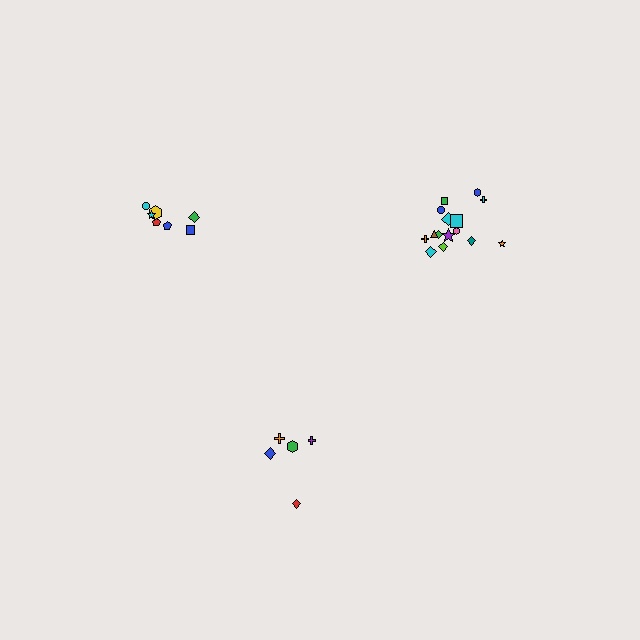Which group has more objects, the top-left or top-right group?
The top-right group.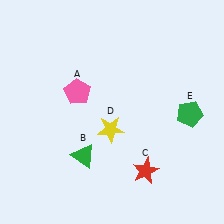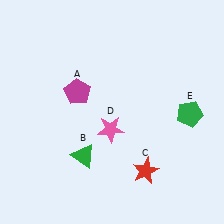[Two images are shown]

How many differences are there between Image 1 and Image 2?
There are 2 differences between the two images.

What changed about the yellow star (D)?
In Image 1, D is yellow. In Image 2, it changed to pink.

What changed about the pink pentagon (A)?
In Image 1, A is pink. In Image 2, it changed to magenta.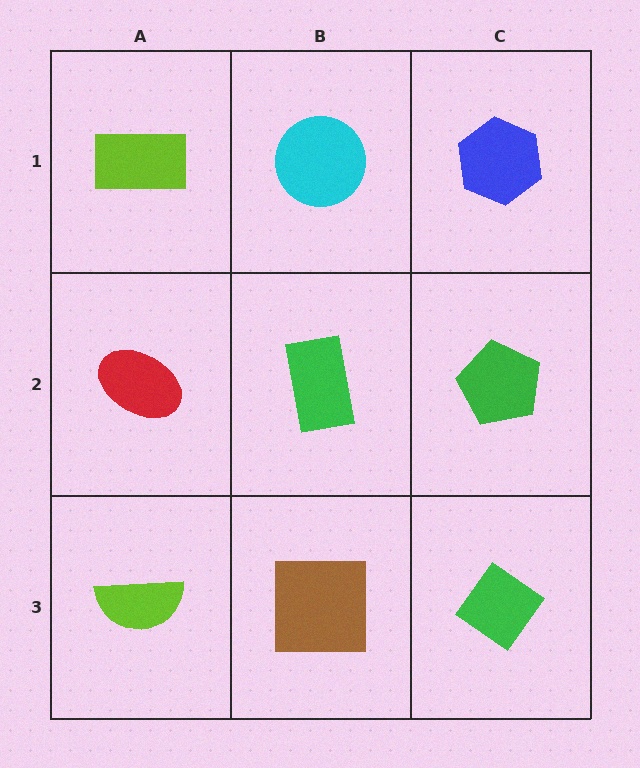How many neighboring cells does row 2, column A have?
3.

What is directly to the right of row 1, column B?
A blue hexagon.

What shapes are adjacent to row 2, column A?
A lime rectangle (row 1, column A), a lime semicircle (row 3, column A), a green rectangle (row 2, column B).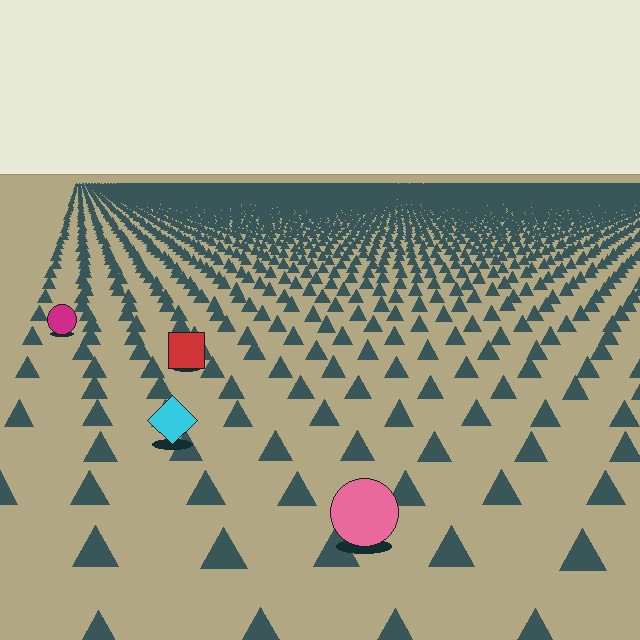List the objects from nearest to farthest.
From nearest to farthest: the pink circle, the cyan diamond, the red square, the magenta circle.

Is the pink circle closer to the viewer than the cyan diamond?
Yes. The pink circle is closer — you can tell from the texture gradient: the ground texture is coarser near it.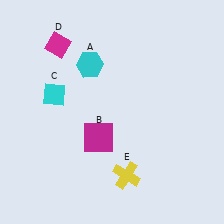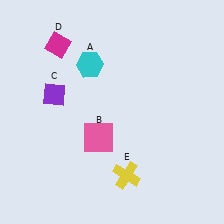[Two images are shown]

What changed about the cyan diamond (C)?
In Image 1, C is cyan. In Image 2, it changed to purple.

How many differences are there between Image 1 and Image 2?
There are 2 differences between the two images.